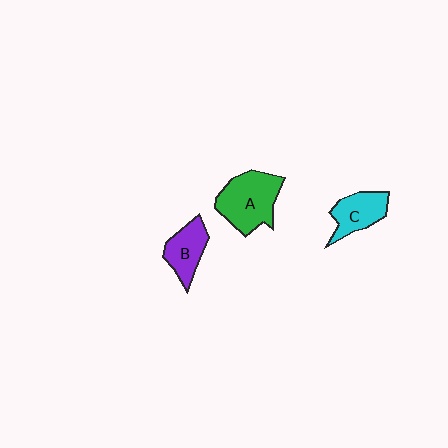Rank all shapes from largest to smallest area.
From largest to smallest: A (green), C (cyan), B (purple).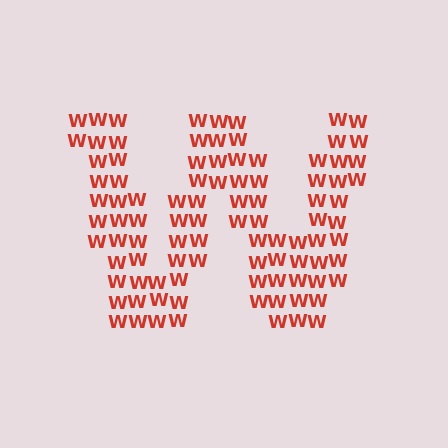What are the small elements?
The small elements are letter W's.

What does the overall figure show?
The overall figure shows the letter W.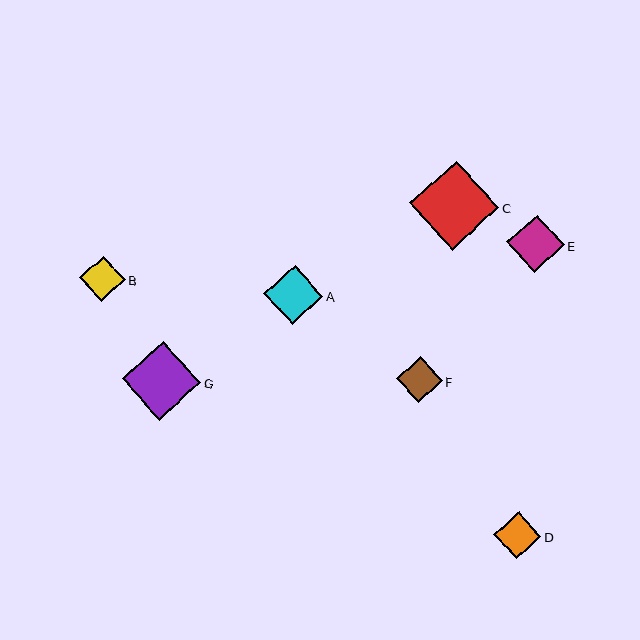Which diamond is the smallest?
Diamond F is the smallest with a size of approximately 45 pixels.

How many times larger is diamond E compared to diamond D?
Diamond E is approximately 1.2 times the size of diamond D.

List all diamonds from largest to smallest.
From largest to smallest: C, G, A, E, D, B, F.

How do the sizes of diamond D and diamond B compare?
Diamond D and diamond B are approximately the same size.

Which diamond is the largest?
Diamond C is the largest with a size of approximately 90 pixels.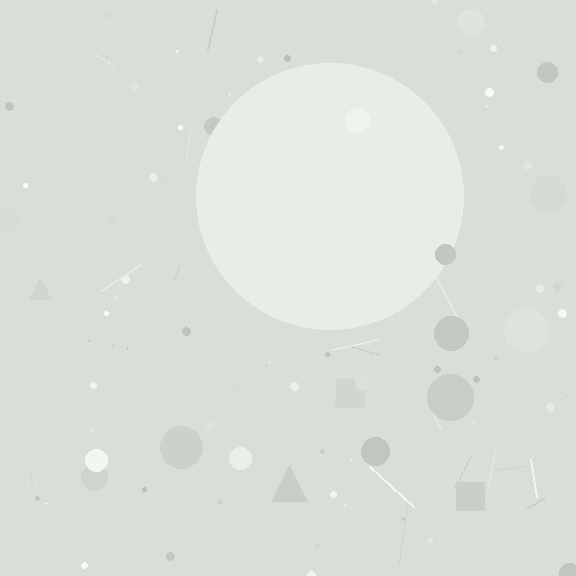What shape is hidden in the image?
A circle is hidden in the image.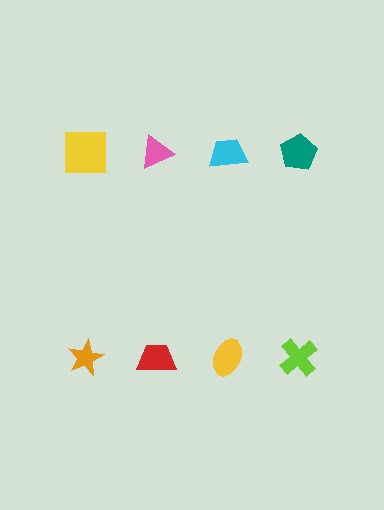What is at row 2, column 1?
An orange star.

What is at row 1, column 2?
A pink triangle.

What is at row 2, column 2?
A red trapezoid.